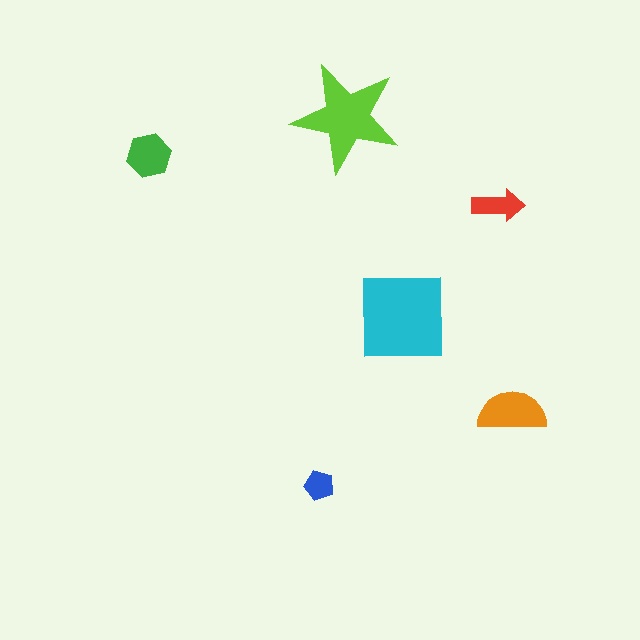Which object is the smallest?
The blue pentagon.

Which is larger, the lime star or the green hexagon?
The lime star.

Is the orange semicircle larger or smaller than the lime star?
Smaller.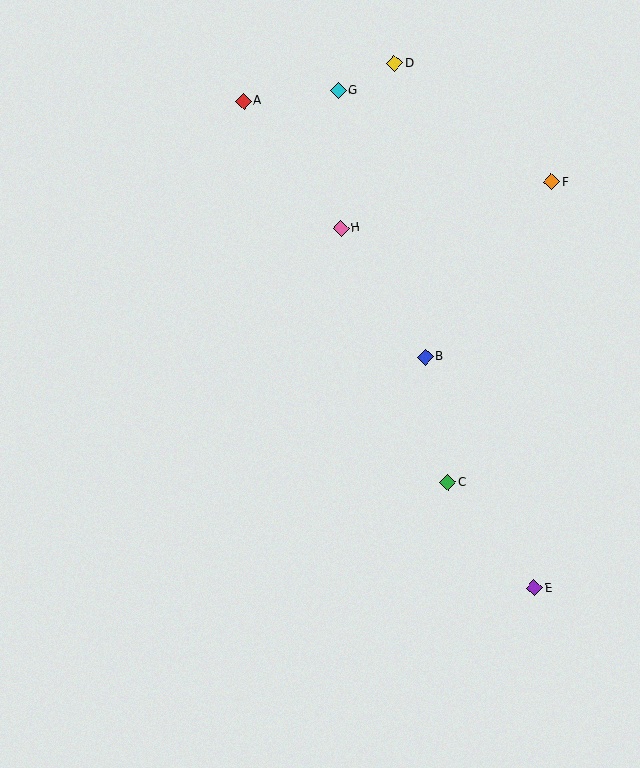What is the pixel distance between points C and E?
The distance between C and E is 136 pixels.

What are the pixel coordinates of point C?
Point C is at (448, 483).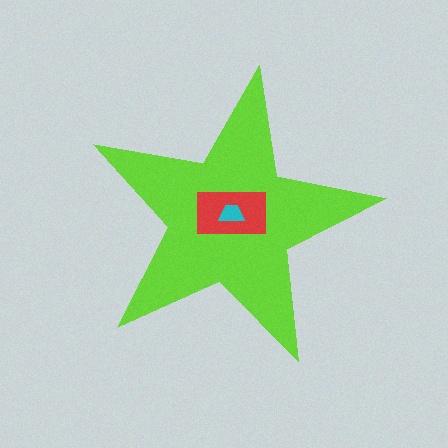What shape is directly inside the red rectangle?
The cyan trapezoid.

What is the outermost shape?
The lime star.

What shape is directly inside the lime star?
The red rectangle.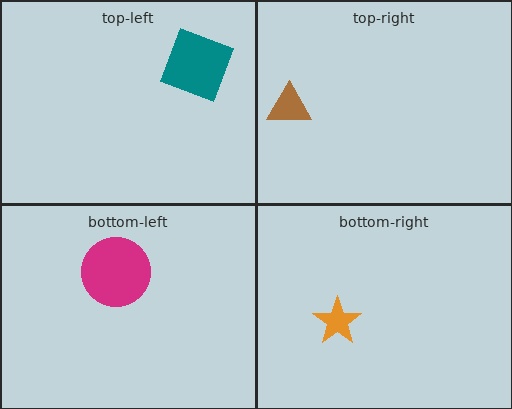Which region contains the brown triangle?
The top-right region.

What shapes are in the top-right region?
The brown triangle.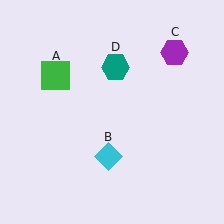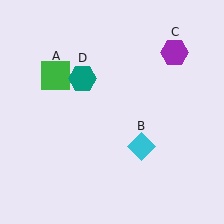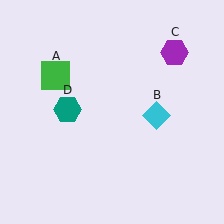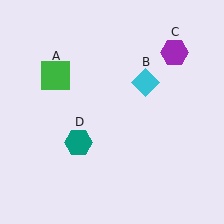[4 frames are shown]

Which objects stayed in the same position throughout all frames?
Green square (object A) and purple hexagon (object C) remained stationary.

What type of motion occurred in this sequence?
The cyan diamond (object B), teal hexagon (object D) rotated counterclockwise around the center of the scene.